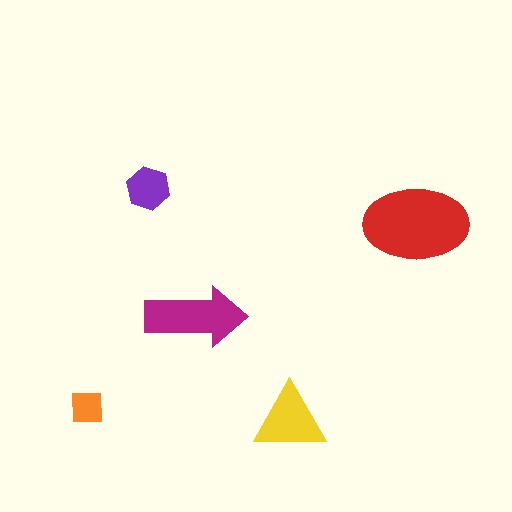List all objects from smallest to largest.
The orange square, the purple hexagon, the yellow triangle, the magenta arrow, the red ellipse.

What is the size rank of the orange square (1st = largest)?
5th.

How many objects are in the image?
There are 5 objects in the image.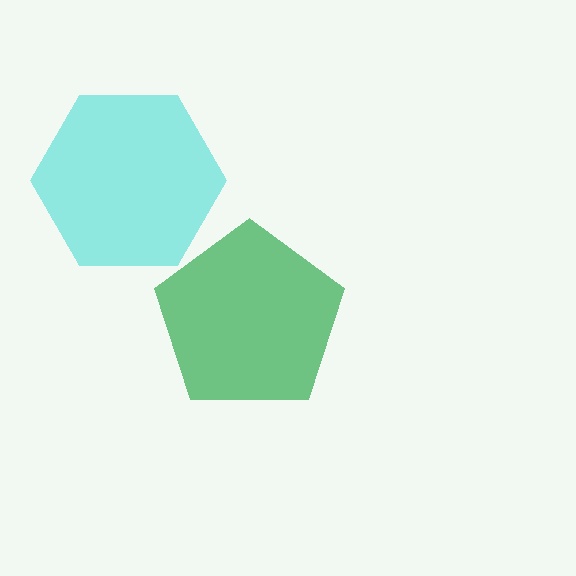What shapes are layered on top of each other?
The layered shapes are: a cyan hexagon, a green pentagon.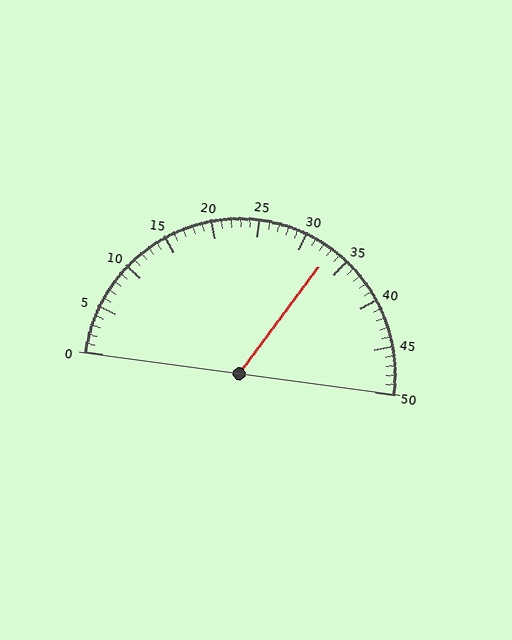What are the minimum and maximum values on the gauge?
The gauge ranges from 0 to 50.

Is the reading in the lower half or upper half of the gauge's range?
The reading is in the upper half of the range (0 to 50).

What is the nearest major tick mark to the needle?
The nearest major tick mark is 35.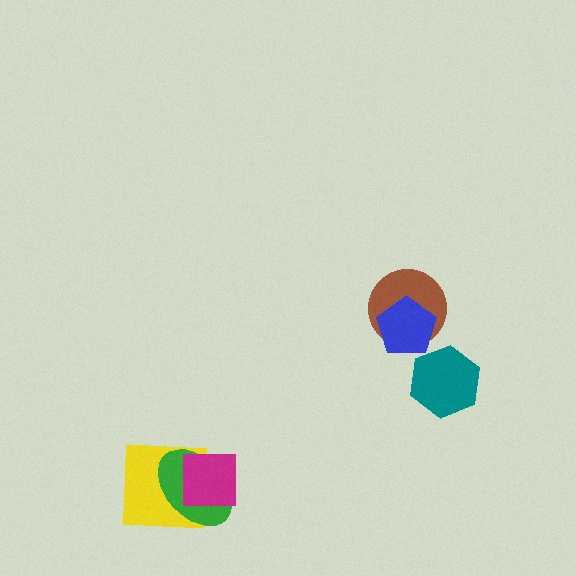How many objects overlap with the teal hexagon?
0 objects overlap with the teal hexagon.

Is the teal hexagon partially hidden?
No, no other shape covers it.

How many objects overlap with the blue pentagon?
1 object overlaps with the blue pentagon.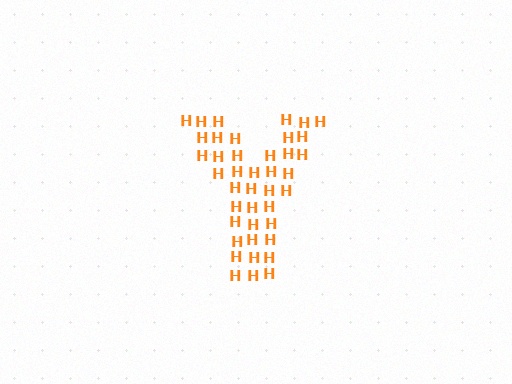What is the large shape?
The large shape is the letter Y.